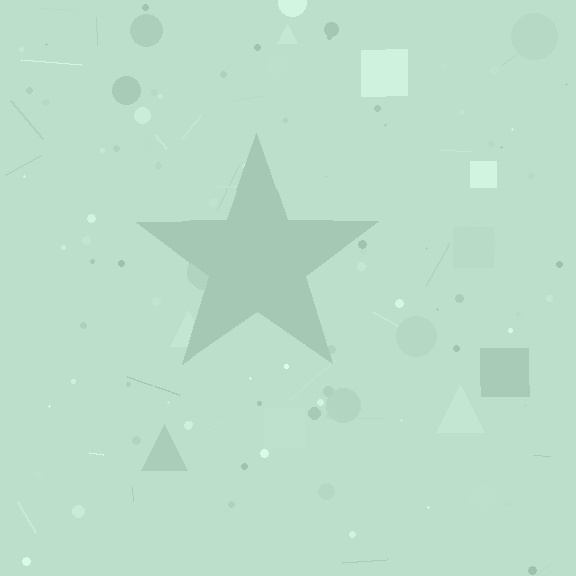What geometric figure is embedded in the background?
A star is embedded in the background.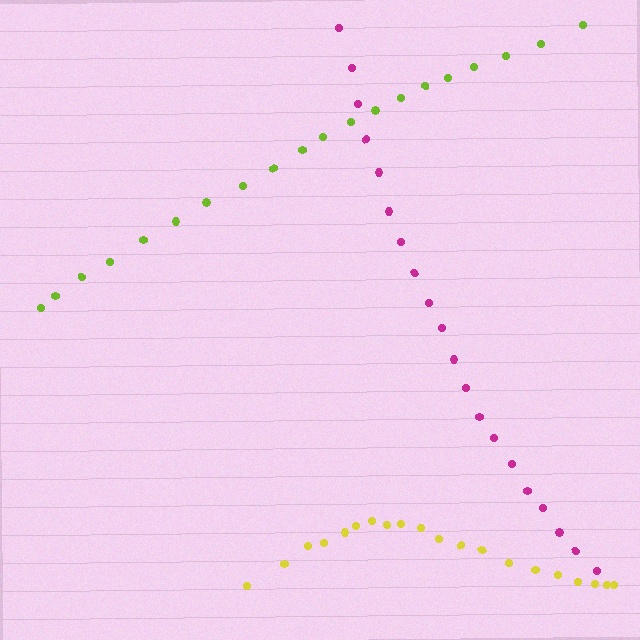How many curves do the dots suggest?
There are 3 distinct paths.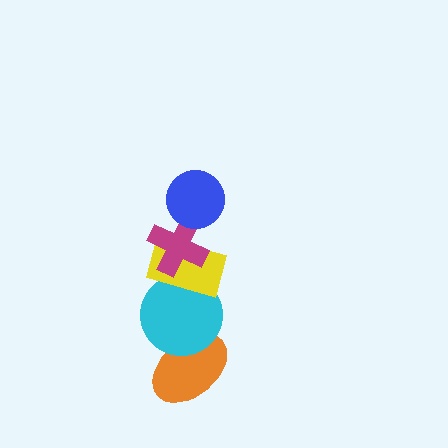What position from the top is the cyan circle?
The cyan circle is 4th from the top.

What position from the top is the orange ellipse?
The orange ellipse is 5th from the top.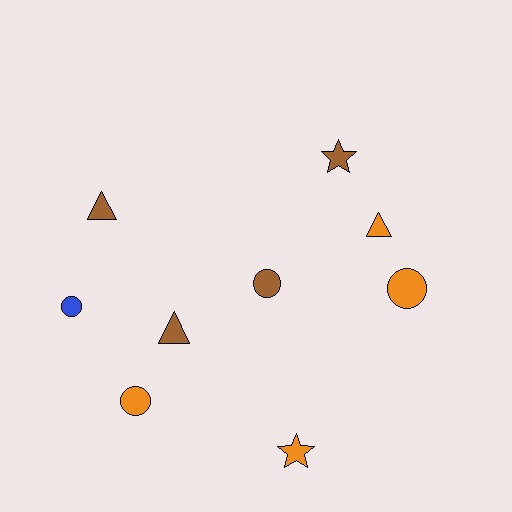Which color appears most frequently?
Brown, with 4 objects.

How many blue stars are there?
There are no blue stars.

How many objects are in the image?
There are 9 objects.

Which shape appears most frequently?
Circle, with 4 objects.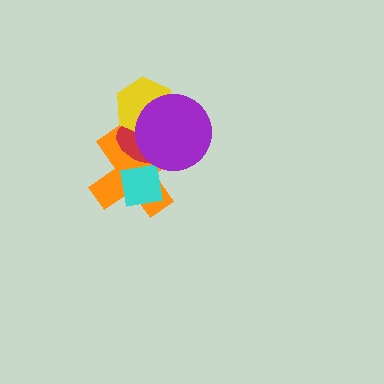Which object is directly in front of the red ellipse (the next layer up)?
The yellow hexagon is directly in front of the red ellipse.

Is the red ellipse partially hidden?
Yes, it is partially covered by another shape.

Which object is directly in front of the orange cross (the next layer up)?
The cyan square is directly in front of the orange cross.